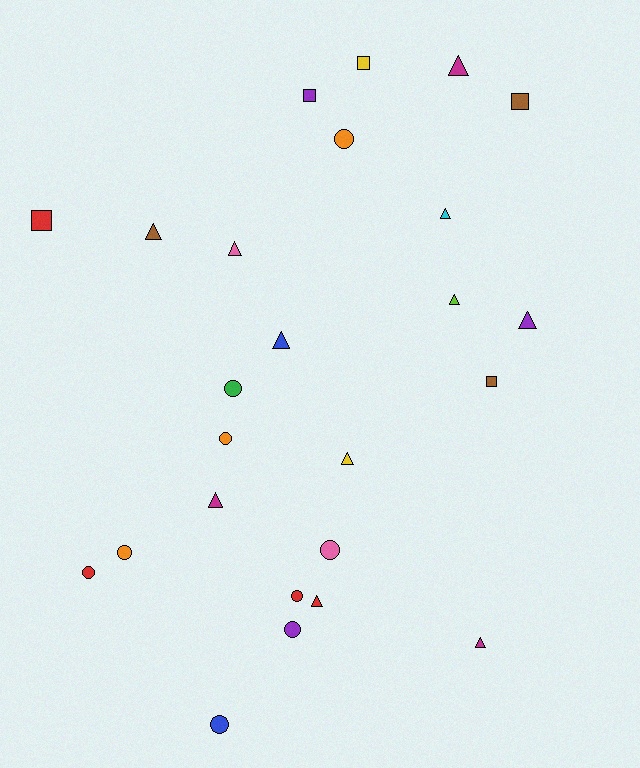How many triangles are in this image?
There are 11 triangles.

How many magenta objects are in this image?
There are 3 magenta objects.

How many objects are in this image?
There are 25 objects.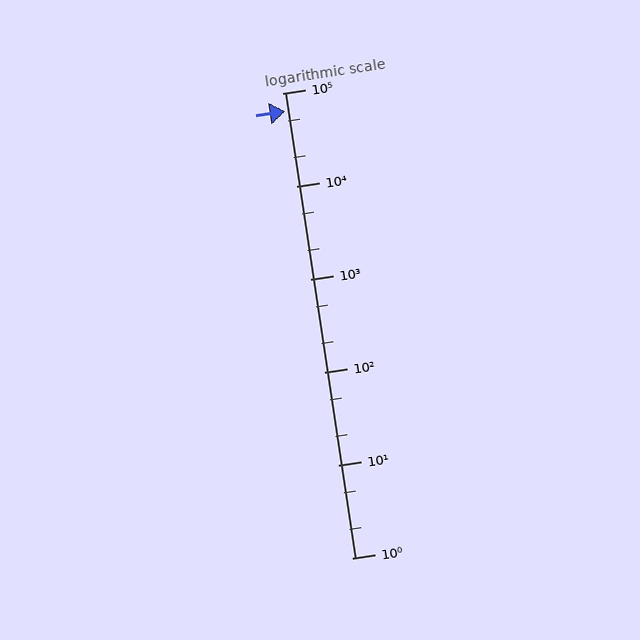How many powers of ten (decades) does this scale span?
The scale spans 5 decades, from 1 to 100000.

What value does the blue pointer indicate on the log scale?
The pointer indicates approximately 64000.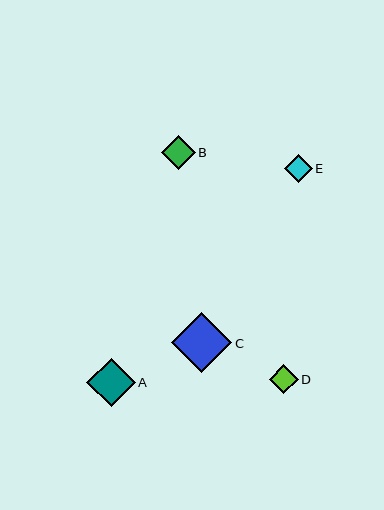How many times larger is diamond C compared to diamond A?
Diamond C is approximately 1.2 times the size of diamond A.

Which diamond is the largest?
Diamond C is the largest with a size of approximately 60 pixels.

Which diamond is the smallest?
Diamond E is the smallest with a size of approximately 28 pixels.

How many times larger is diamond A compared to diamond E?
Diamond A is approximately 1.7 times the size of diamond E.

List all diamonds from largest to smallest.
From largest to smallest: C, A, B, D, E.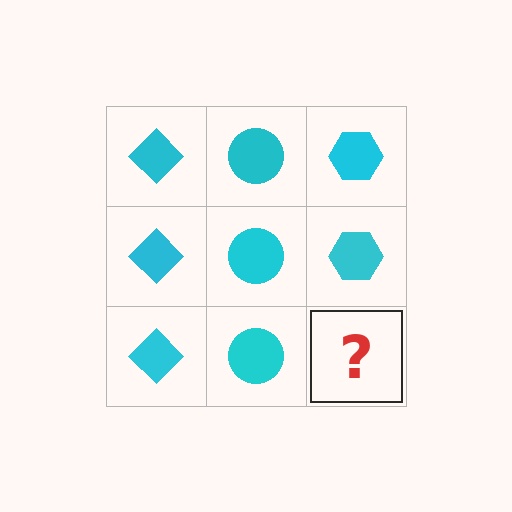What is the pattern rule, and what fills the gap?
The rule is that each column has a consistent shape. The gap should be filled with a cyan hexagon.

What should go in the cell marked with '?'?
The missing cell should contain a cyan hexagon.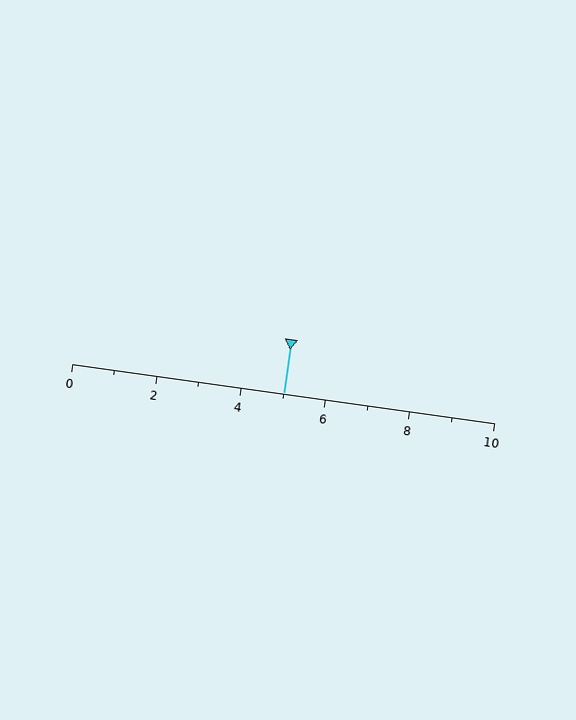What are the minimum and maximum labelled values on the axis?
The axis runs from 0 to 10.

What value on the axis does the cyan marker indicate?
The marker indicates approximately 5.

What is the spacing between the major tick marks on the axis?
The major ticks are spaced 2 apart.